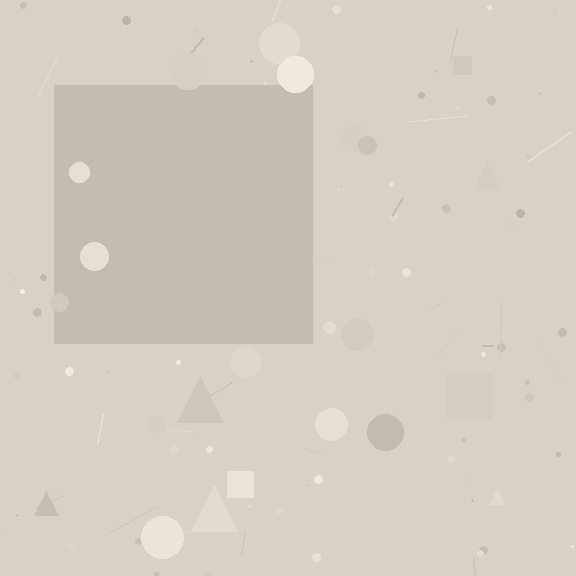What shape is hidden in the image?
A square is hidden in the image.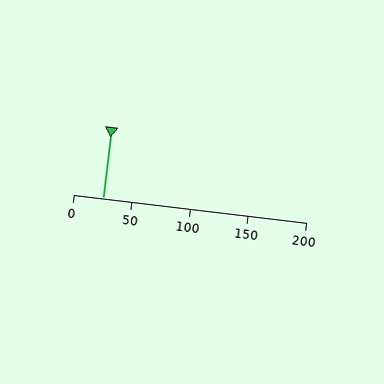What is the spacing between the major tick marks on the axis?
The major ticks are spaced 50 apart.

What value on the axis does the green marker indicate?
The marker indicates approximately 25.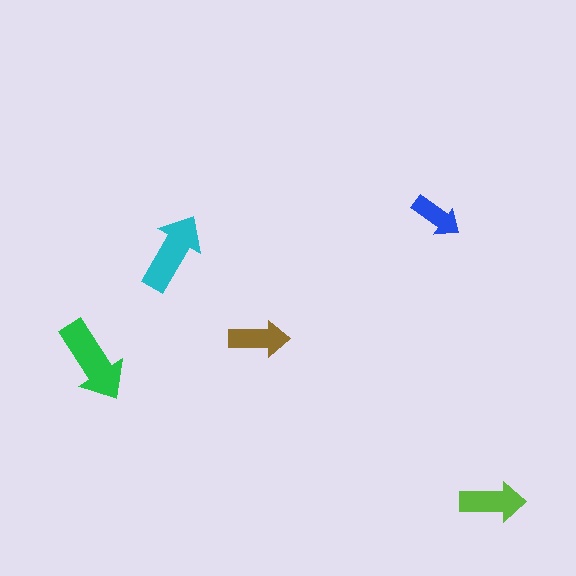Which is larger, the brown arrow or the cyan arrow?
The cyan one.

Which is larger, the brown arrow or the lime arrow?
The lime one.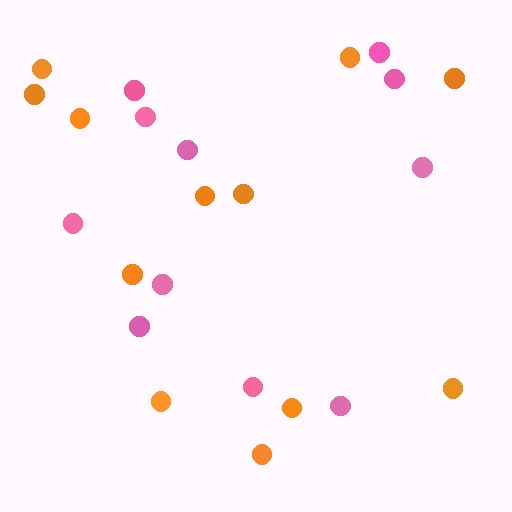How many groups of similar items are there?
There are 2 groups: one group of pink circles (11) and one group of orange circles (12).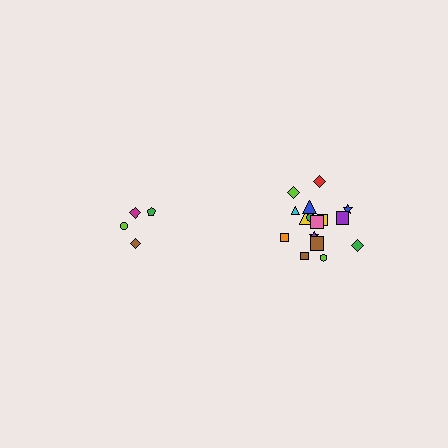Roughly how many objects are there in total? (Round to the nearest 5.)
Roughly 20 objects in total.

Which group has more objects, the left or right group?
The right group.